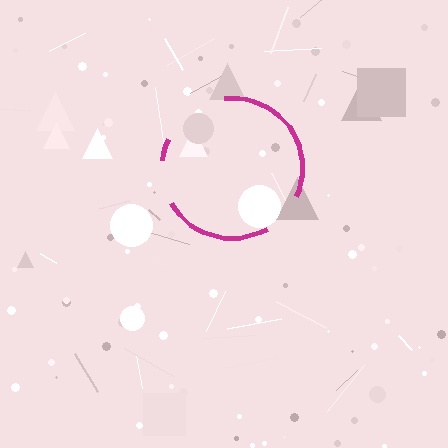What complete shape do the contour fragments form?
The contour fragments form a circle.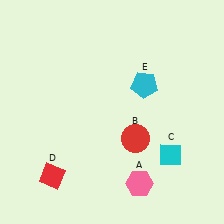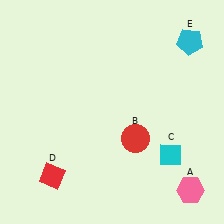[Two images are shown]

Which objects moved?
The objects that moved are: the pink hexagon (A), the cyan pentagon (E).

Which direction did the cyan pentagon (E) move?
The cyan pentagon (E) moved right.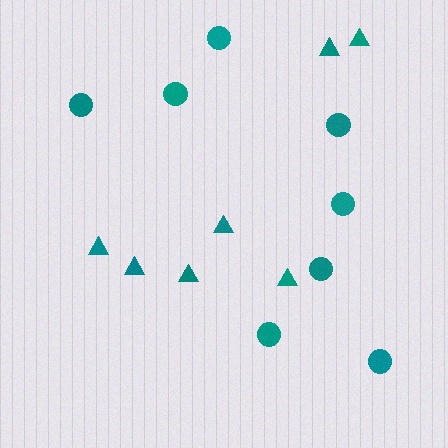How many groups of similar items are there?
There are 2 groups: one group of triangles (7) and one group of circles (8).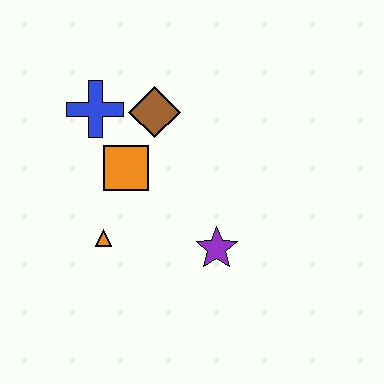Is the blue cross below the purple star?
No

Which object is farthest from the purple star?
The blue cross is farthest from the purple star.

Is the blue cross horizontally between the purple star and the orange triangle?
No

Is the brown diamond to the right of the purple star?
No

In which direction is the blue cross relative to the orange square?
The blue cross is above the orange square.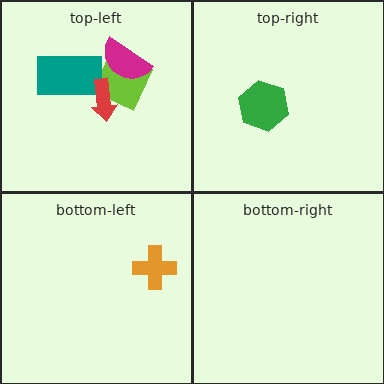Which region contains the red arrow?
The top-left region.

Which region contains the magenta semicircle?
The top-left region.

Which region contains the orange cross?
The bottom-left region.